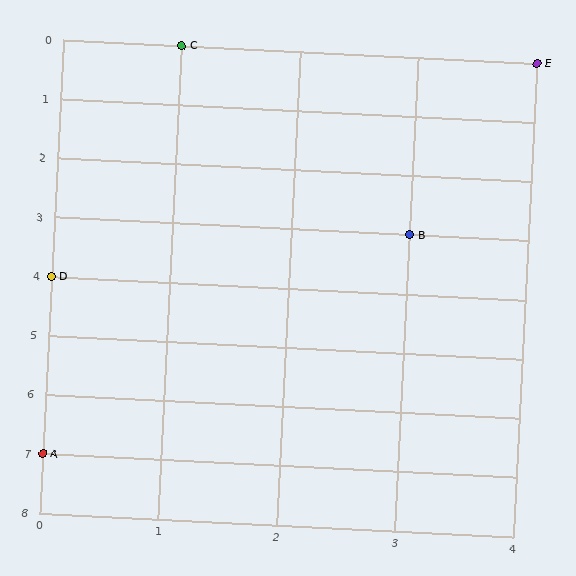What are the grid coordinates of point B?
Point B is at grid coordinates (3, 3).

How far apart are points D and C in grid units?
Points D and C are 1 column and 4 rows apart (about 4.1 grid units diagonally).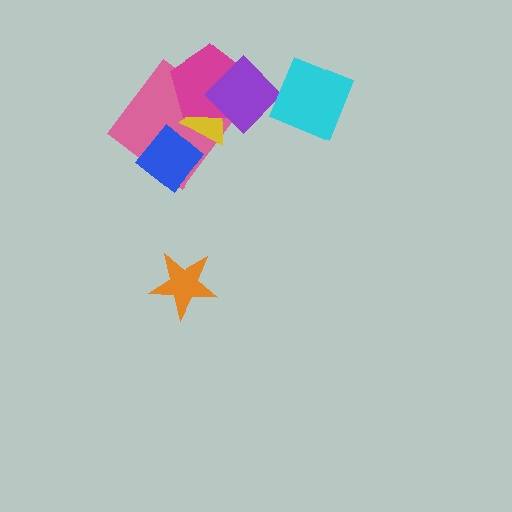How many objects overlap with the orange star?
0 objects overlap with the orange star.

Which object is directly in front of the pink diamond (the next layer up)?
The yellow triangle is directly in front of the pink diamond.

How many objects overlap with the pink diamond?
4 objects overlap with the pink diamond.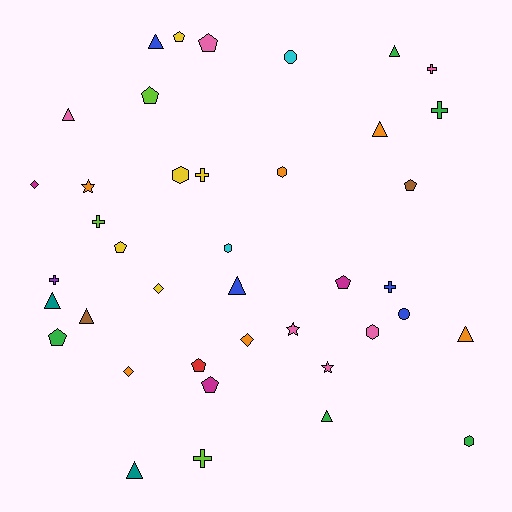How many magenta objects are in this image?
There are 3 magenta objects.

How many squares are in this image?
There are no squares.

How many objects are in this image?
There are 40 objects.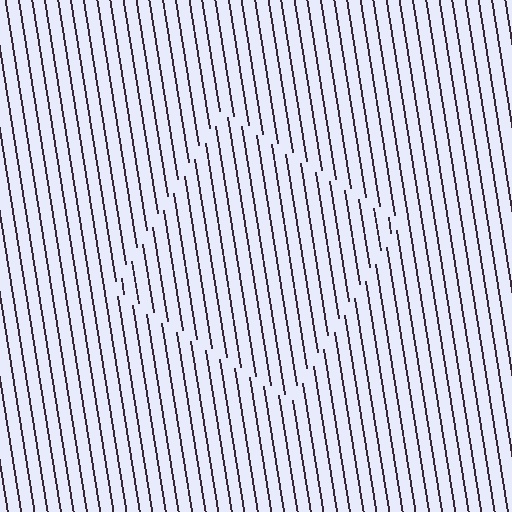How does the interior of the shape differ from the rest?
The interior of the shape contains the same grating, shifted by half a period — the contour is defined by the phase discontinuity where line-ends from the inner and outer gratings abut.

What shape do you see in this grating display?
An illusory square. The interior of the shape contains the same grating, shifted by half a period — the contour is defined by the phase discontinuity where line-ends from the inner and outer gratings abut.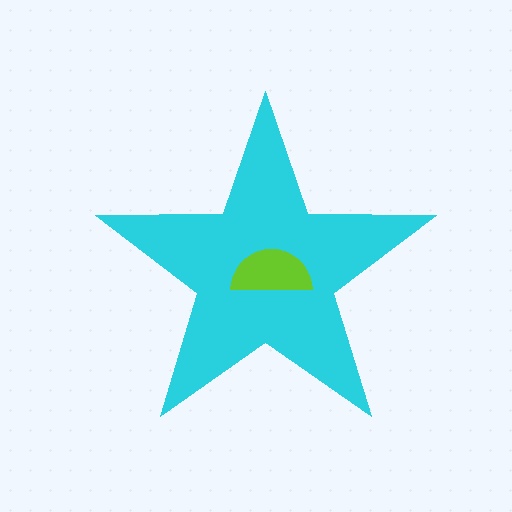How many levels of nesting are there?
2.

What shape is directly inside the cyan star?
The lime semicircle.